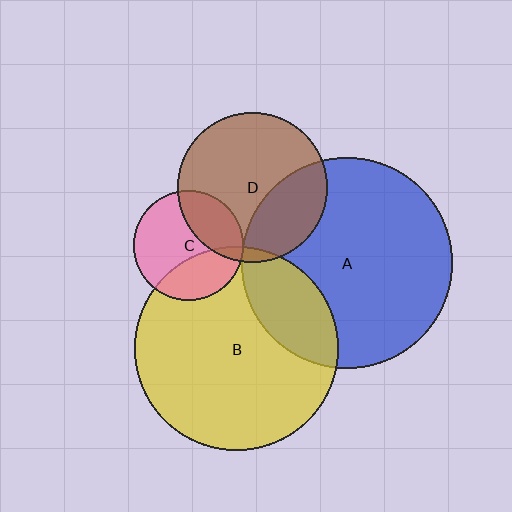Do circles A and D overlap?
Yes.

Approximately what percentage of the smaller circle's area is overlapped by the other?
Approximately 30%.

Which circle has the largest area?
Circle A (blue).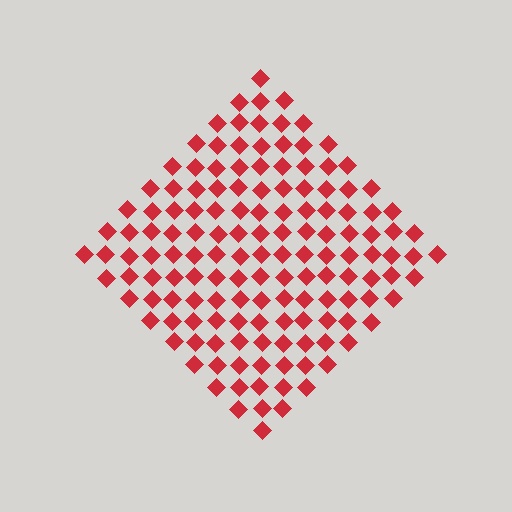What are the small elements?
The small elements are diamonds.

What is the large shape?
The large shape is a diamond.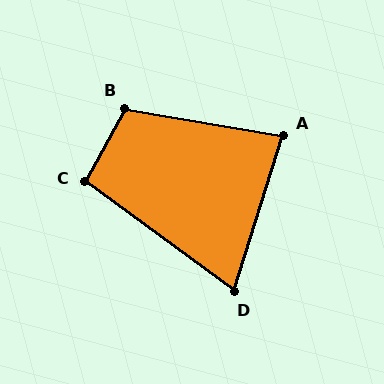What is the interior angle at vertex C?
Approximately 98 degrees (obtuse).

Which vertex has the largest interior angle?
B, at approximately 109 degrees.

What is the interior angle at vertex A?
Approximately 82 degrees (acute).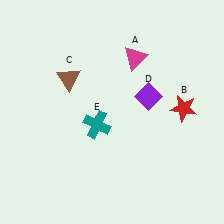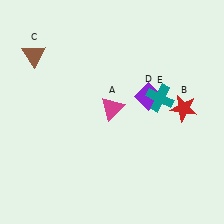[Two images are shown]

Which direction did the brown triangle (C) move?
The brown triangle (C) moved left.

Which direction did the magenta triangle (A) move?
The magenta triangle (A) moved down.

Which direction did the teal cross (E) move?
The teal cross (E) moved right.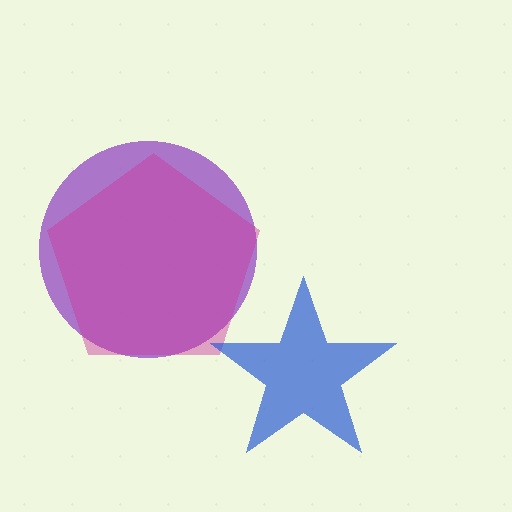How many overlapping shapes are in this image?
There are 3 overlapping shapes in the image.